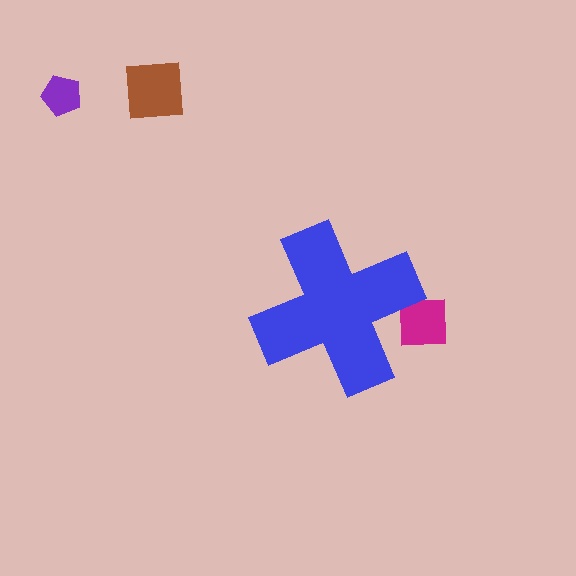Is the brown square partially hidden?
No, the brown square is fully visible.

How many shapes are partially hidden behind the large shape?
1 shape is partially hidden.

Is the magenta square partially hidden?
Yes, the magenta square is partially hidden behind the blue cross.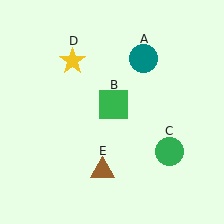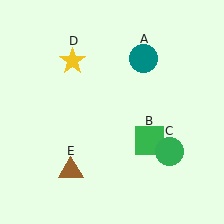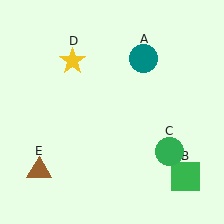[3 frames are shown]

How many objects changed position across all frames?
2 objects changed position: green square (object B), brown triangle (object E).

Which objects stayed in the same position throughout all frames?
Teal circle (object A) and green circle (object C) and yellow star (object D) remained stationary.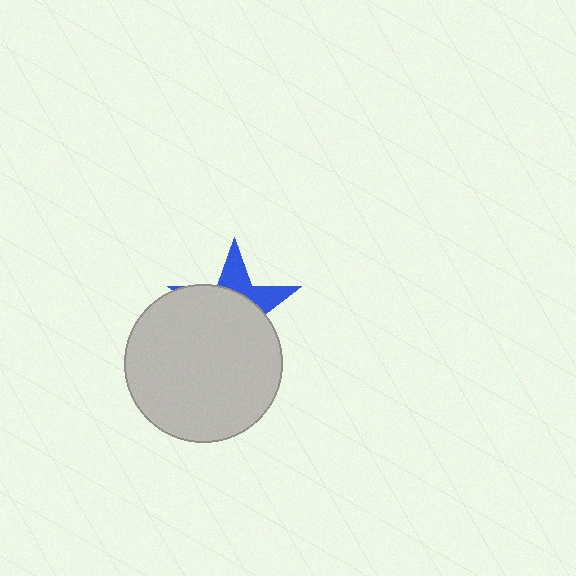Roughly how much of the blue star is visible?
A small part of it is visible (roughly 32%).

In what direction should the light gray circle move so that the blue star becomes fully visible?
The light gray circle should move down. That is the shortest direction to clear the overlap and leave the blue star fully visible.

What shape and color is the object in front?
The object in front is a light gray circle.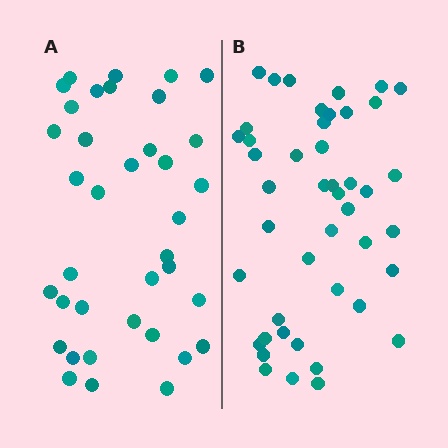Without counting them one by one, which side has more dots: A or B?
Region B (the right region) has more dots.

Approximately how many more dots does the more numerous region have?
Region B has roughly 8 or so more dots than region A.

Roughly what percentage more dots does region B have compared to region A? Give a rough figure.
About 20% more.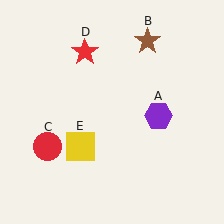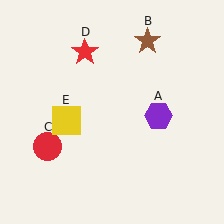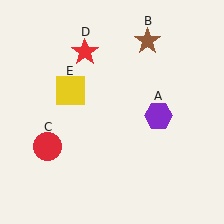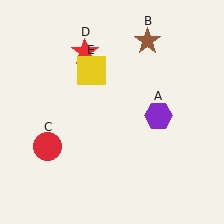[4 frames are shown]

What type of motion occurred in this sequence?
The yellow square (object E) rotated clockwise around the center of the scene.